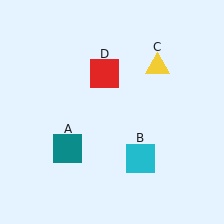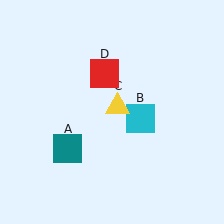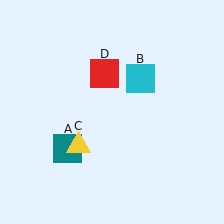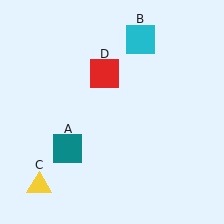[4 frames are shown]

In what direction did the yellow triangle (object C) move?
The yellow triangle (object C) moved down and to the left.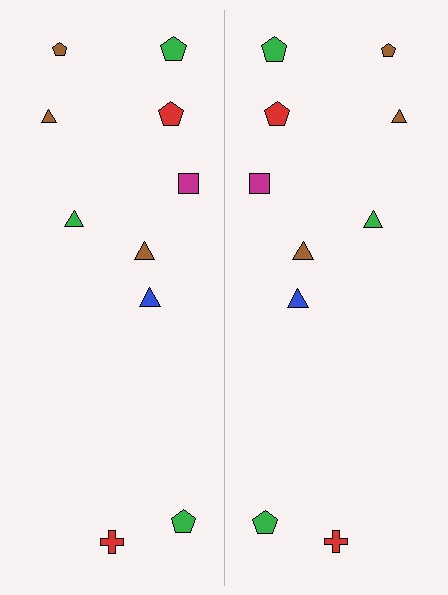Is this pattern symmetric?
Yes, this pattern has bilateral (reflection) symmetry.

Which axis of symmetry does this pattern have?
The pattern has a vertical axis of symmetry running through the center of the image.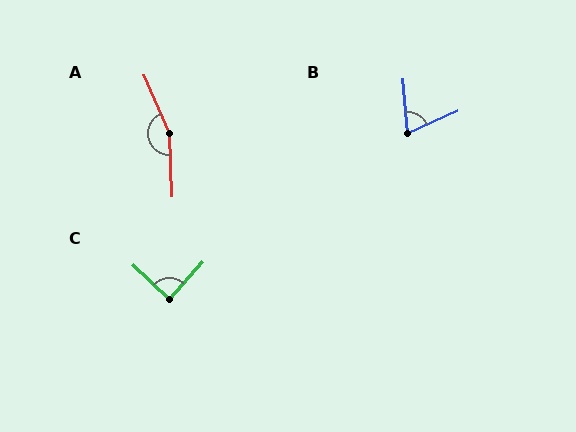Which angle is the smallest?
B, at approximately 71 degrees.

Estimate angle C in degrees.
Approximately 89 degrees.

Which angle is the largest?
A, at approximately 158 degrees.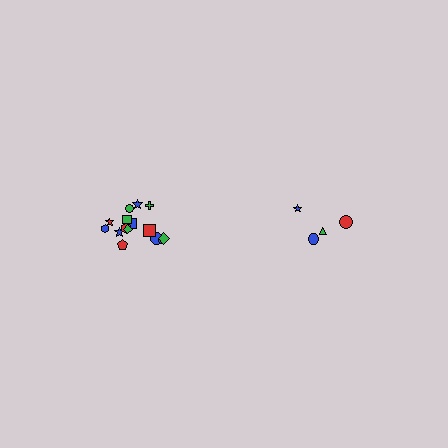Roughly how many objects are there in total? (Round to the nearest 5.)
Roughly 20 objects in total.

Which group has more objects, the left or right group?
The left group.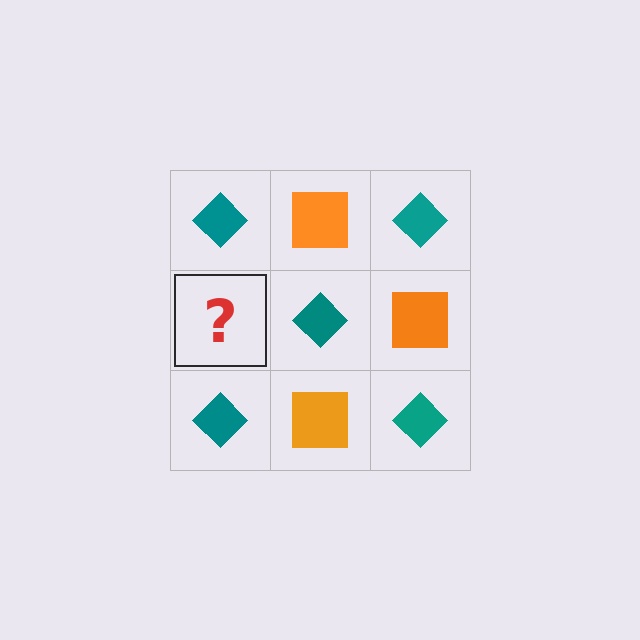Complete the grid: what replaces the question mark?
The question mark should be replaced with an orange square.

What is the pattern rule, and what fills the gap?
The rule is that it alternates teal diamond and orange square in a checkerboard pattern. The gap should be filled with an orange square.